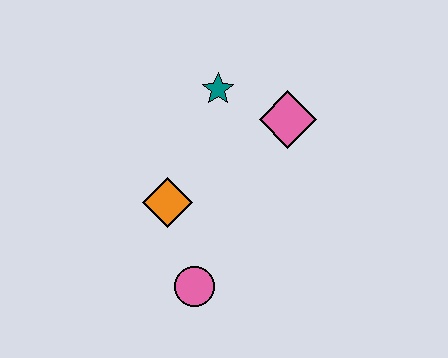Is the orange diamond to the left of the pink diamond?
Yes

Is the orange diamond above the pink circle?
Yes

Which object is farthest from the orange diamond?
The pink diamond is farthest from the orange diamond.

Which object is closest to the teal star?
The pink diamond is closest to the teal star.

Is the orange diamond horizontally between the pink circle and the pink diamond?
No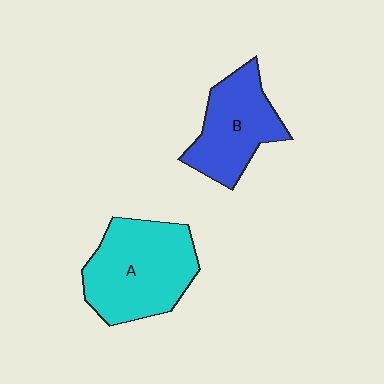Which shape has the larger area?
Shape A (cyan).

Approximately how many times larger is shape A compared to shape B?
Approximately 1.3 times.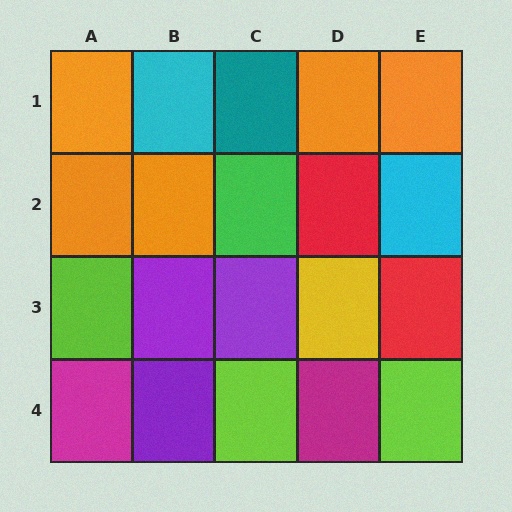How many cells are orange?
5 cells are orange.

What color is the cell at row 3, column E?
Red.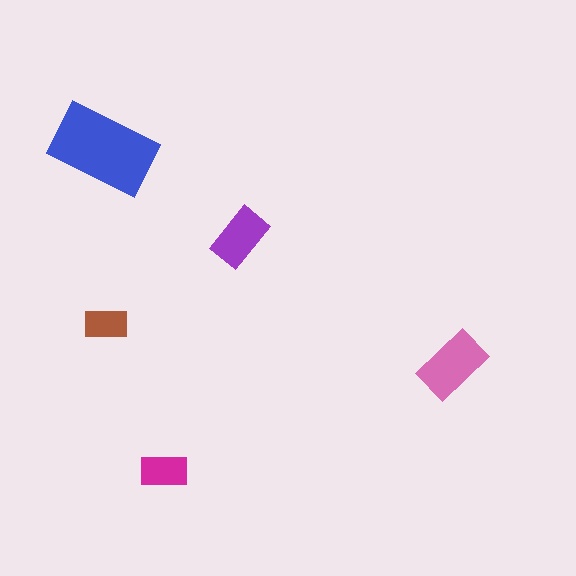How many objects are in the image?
There are 5 objects in the image.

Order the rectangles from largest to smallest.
the blue one, the pink one, the purple one, the magenta one, the brown one.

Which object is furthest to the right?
The pink rectangle is rightmost.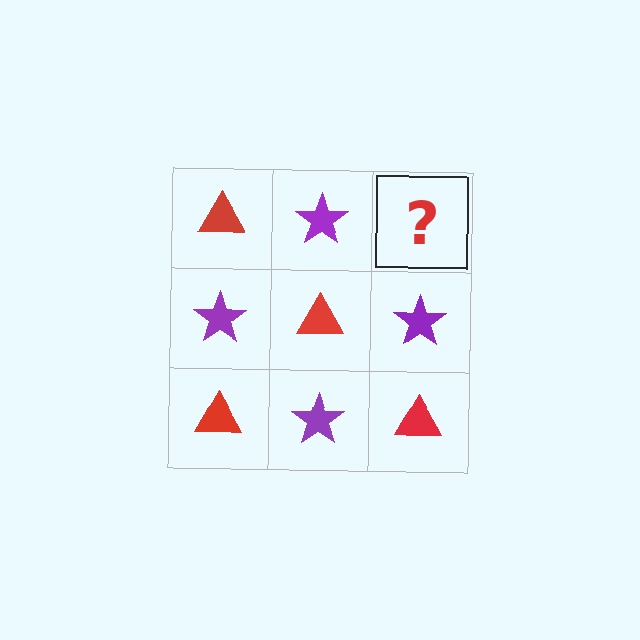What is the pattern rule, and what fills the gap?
The rule is that it alternates red triangle and purple star in a checkerboard pattern. The gap should be filled with a red triangle.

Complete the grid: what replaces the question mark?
The question mark should be replaced with a red triangle.